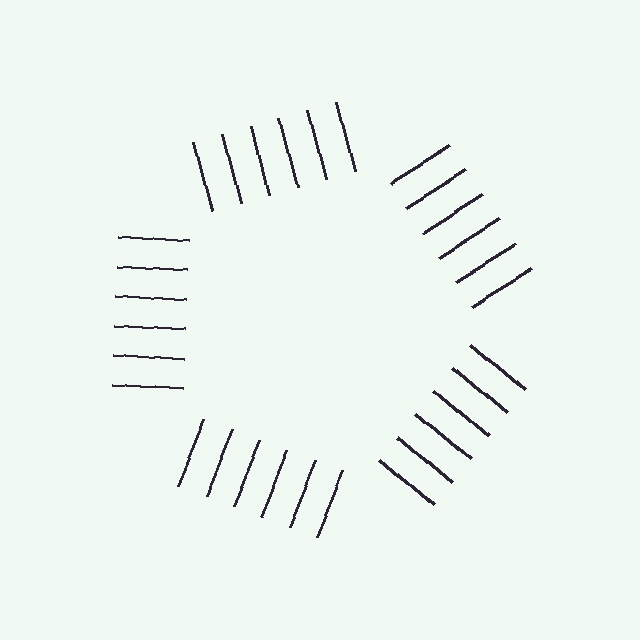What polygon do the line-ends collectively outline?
An illusory pentagon — the line segments terminate on its edges but no continuous stroke is drawn.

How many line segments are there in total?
30 — 6 along each of the 5 edges.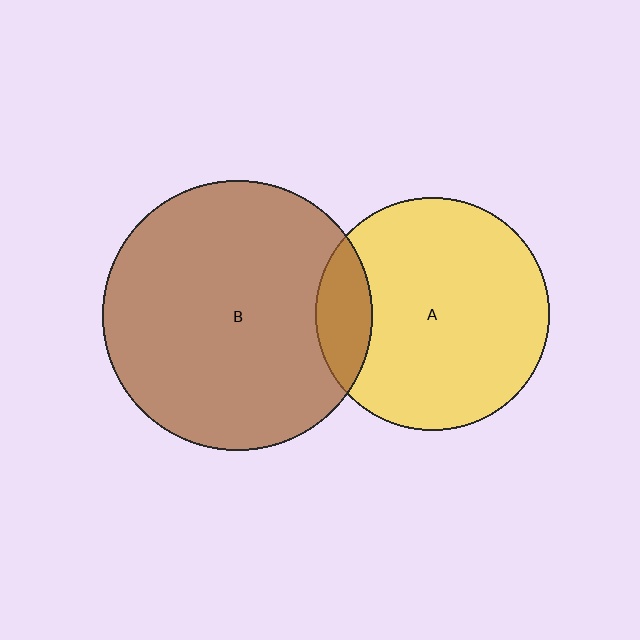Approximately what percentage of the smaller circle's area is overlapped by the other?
Approximately 15%.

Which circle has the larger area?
Circle B (brown).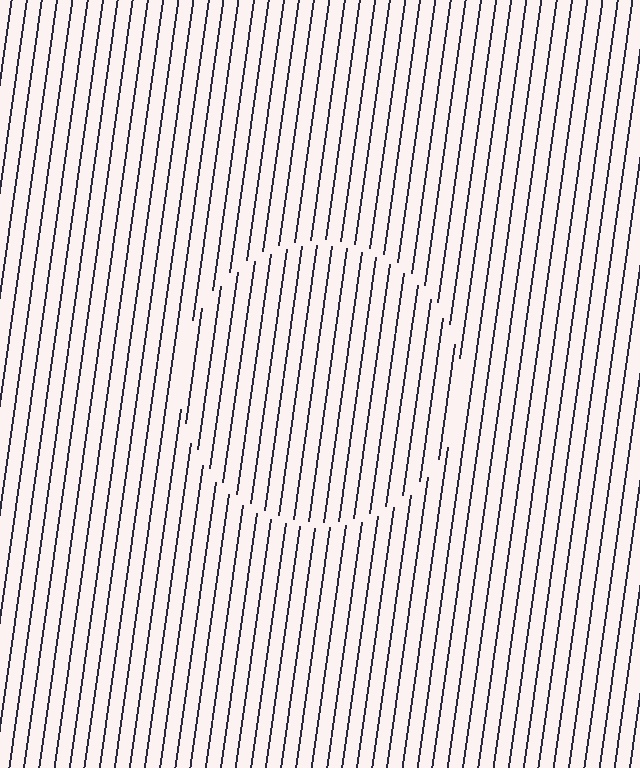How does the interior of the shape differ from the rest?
The interior of the shape contains the same grating, shifted by half a period — the contour is defined by the phase discontinuity where line-ends from the inner and outer gratings abut.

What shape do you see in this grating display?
An illusory circle. The interior of the shape contains the same grating, shifted by half a period — the contour is defined by the phase discontinuity where line-ends from the inner and outer gratings abut.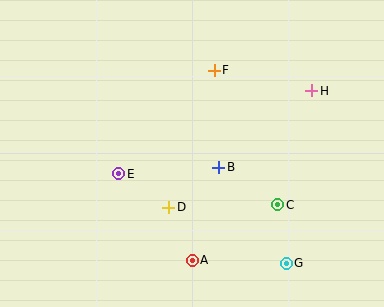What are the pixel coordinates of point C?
Point C is at (278, 205).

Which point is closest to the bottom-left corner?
Point E is closest to the bottom-left corner.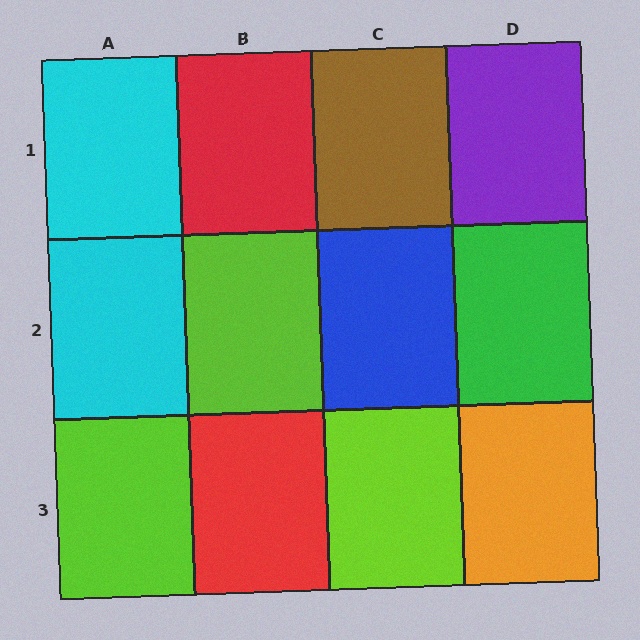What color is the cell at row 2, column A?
Cyan.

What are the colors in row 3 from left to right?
Lime, red, lime, orange.